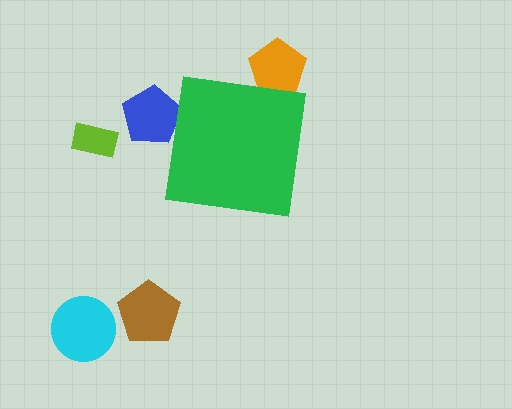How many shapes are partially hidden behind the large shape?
2 shapes are partially hidden.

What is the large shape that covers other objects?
A green square.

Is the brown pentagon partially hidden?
No, the brown pentagon is fully visible.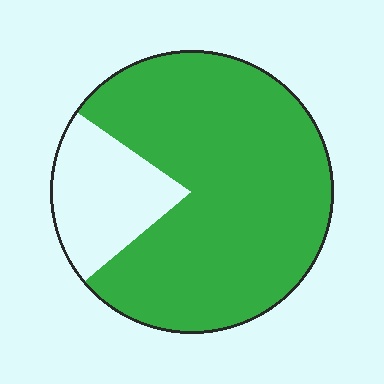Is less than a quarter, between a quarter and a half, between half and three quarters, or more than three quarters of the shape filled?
More than three quarters.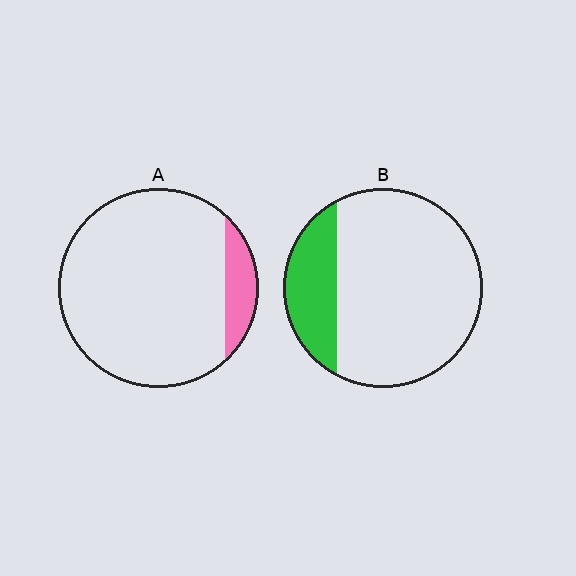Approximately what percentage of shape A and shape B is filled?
A is approximately 10% and B is approximately 20%.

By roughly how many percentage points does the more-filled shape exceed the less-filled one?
By roughly 10 percentage points (B over A).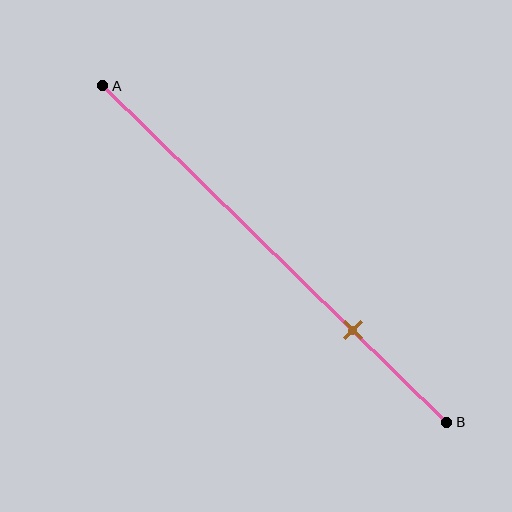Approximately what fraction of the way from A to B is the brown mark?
The brown mark is approximately 75% of the way from A to B.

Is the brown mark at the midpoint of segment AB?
No, the mark is at about 75% from A, not at the 50% midpoint.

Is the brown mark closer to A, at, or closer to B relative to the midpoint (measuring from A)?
The brown mark is closer to point B than the midpoint of segment AB.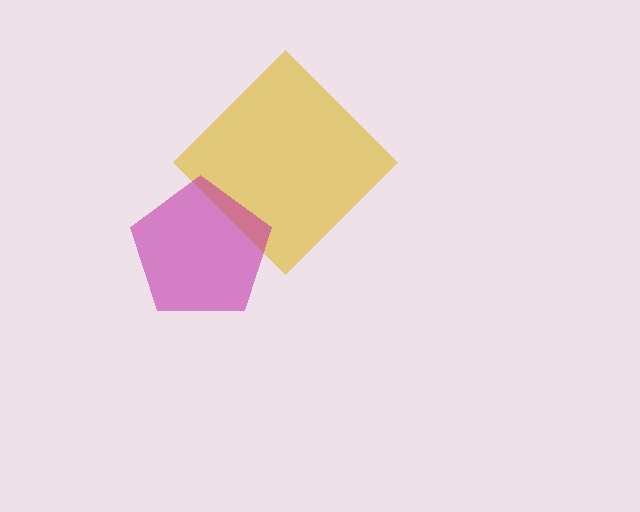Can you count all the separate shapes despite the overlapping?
Yes, there are 2 separate shapes.